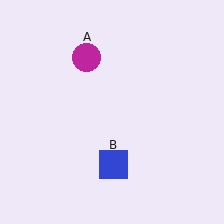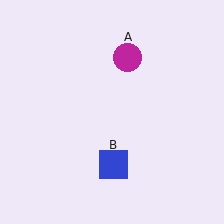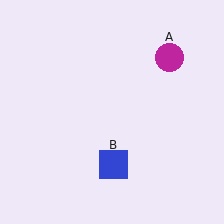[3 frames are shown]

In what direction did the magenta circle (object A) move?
The magenta circle (object A) moved right.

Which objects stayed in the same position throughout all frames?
Blue square (object B) remained stationary.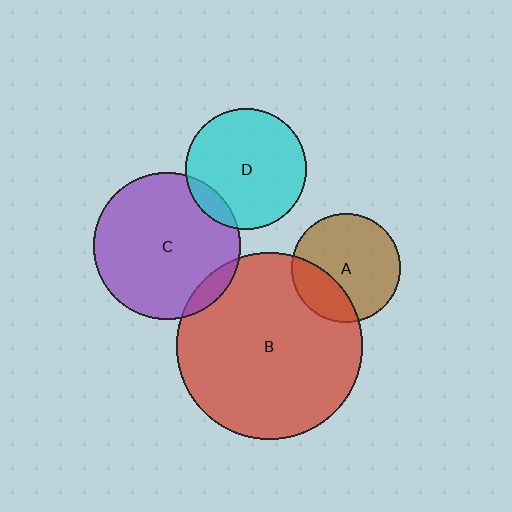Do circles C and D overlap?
Yes.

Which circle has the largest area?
Circle B (red).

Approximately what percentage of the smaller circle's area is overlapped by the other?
Approximately 10%.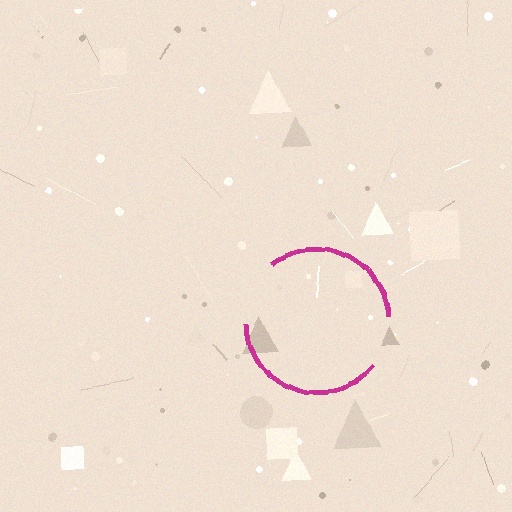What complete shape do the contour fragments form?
The contour fragments form a circle.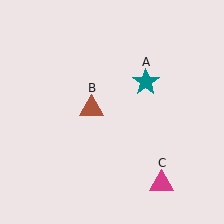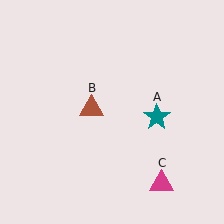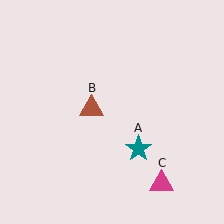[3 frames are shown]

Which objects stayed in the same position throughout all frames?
Brown triangle (object B) and magenta triangle (object C) remained stationary.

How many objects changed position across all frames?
1 object changed position: teal star (object A).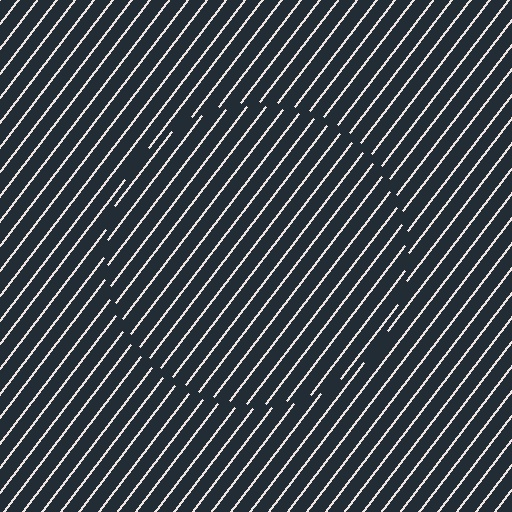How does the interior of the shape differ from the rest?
The interior of the shape contains the same grating, shifted by half a period — the contour is defined by the phase discontinuity where line-ends from the inner and outer gratings abut.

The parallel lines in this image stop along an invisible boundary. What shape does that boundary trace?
An illusory circle. The interior of the shape contains the same grating, shifted by half a period — the contour is defined by the phase discontinuity where line-ends from the inner and outer gratings abut.